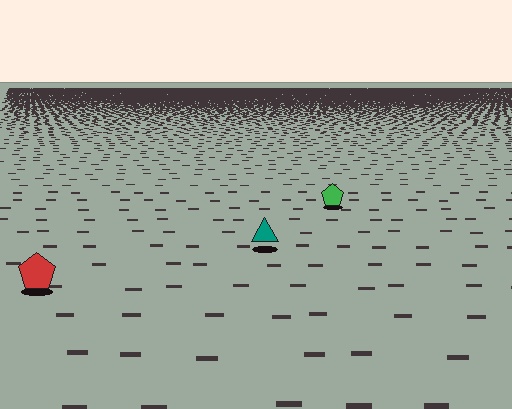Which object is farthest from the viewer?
The green pentagon is farthest from the viewer. It appears smaller and the ground texture around it is denser.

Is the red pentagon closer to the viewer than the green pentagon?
Yes. The red pentagon is closer — you can tell from the texture gradient: the ground texture is coarser near it.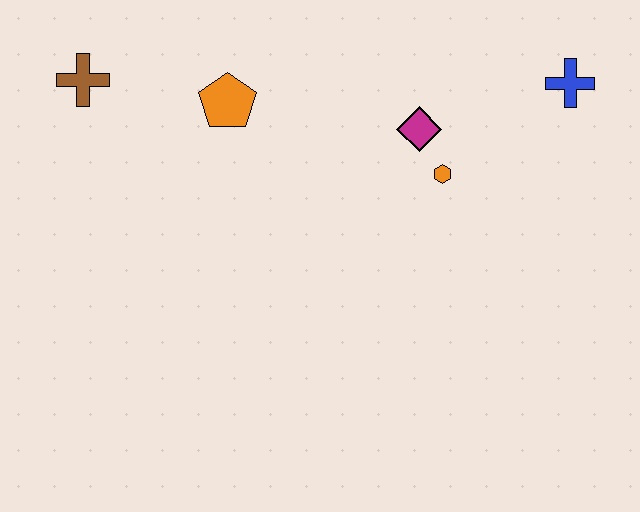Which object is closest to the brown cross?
The orange pentagon is closest to the brown cross.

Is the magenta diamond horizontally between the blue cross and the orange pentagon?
Yes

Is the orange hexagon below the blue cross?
Yes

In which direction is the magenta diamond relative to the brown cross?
The magenta diamond is to the right of the brown cross.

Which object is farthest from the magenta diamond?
The brown cross is farthest from the magenta diamond.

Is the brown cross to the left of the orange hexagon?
Yes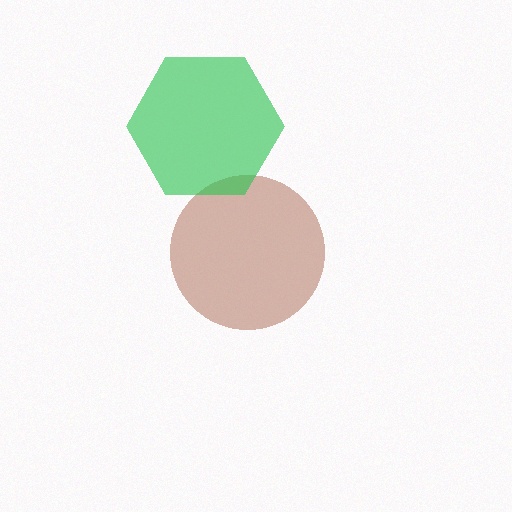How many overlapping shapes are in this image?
There are 2 overlapping shapes in the image.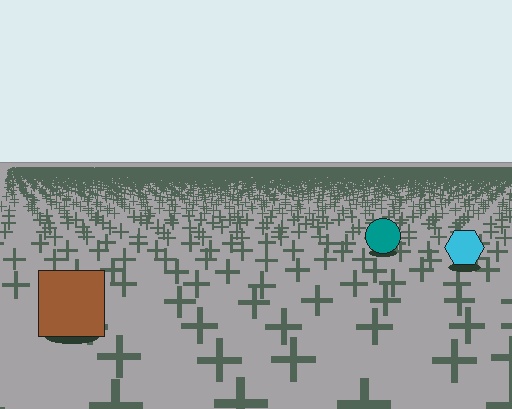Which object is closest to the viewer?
The brown square is closest. The texture marks near it are larger and more spread out.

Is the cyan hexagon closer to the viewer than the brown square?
No. The brown square is closer — you can tell from the texture gradient: the ground texture is coarser near it.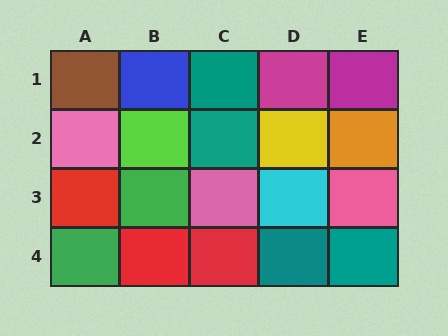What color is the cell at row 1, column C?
Teal.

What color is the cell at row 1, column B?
Blue.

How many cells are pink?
3 cells are pink.